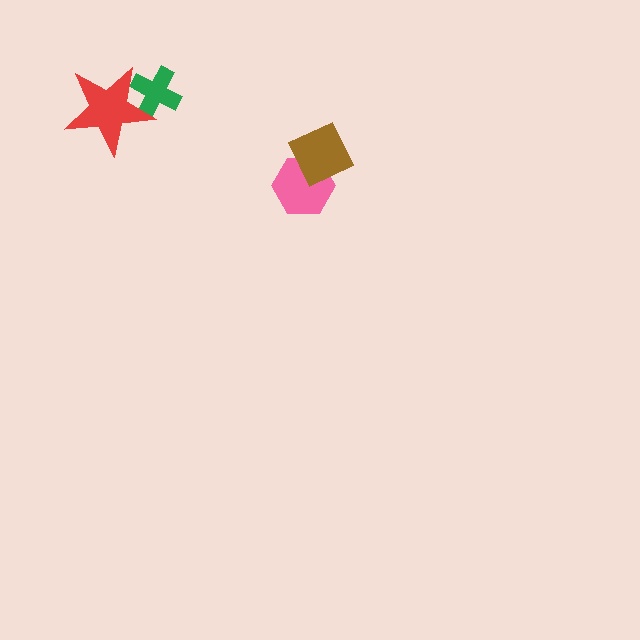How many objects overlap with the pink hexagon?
1 object overlaps with the pink hexagon.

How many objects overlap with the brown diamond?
1 object overlaps with the brown diamond.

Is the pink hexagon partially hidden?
Yes, it is partially covered by another shape.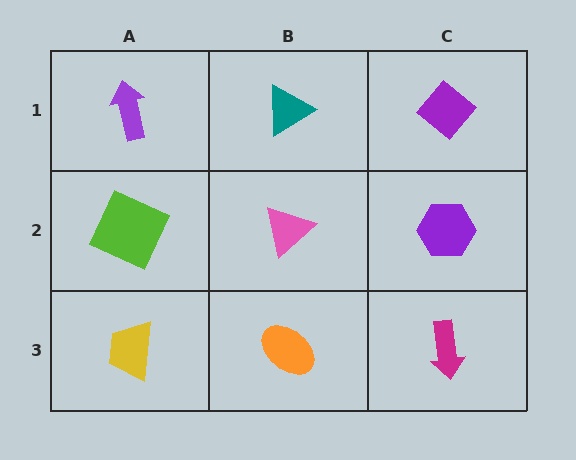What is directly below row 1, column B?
A pink triangle.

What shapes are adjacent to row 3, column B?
A pink triangle (row 2, column B), a yellow trapezoid (row 3, column A), a magenta arrow (row 3, column C).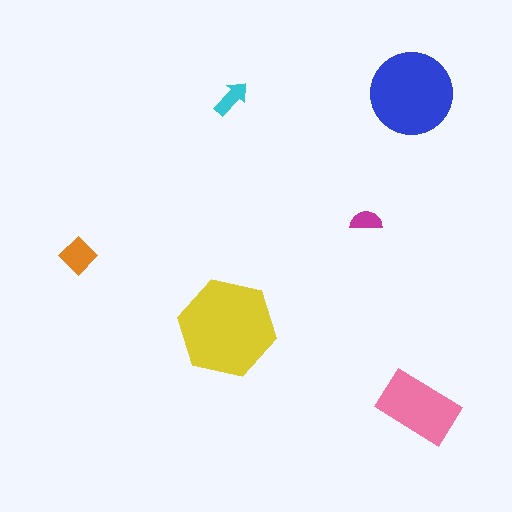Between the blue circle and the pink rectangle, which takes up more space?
The blue circle.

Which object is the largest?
The yellow hexagon.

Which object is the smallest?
The magenta semicircle.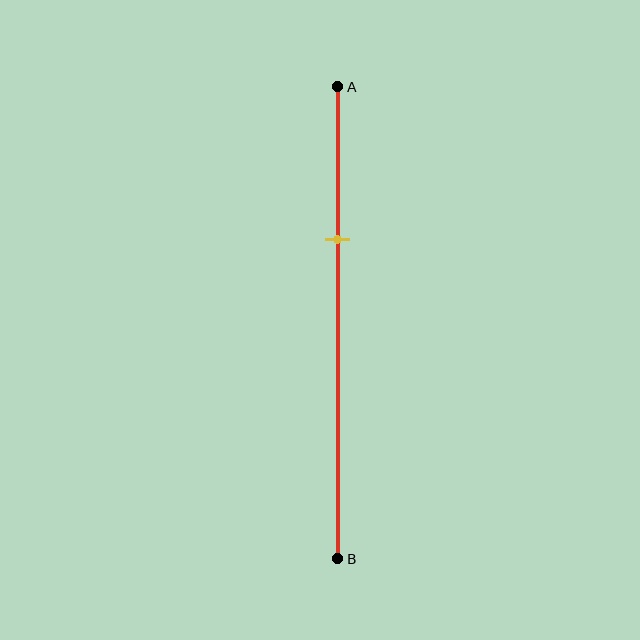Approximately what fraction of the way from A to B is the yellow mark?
The yellow mark is approximately 30% of the way from A to B.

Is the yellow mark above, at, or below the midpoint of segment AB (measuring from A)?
The yellow mark is above the midpoint of segment AB.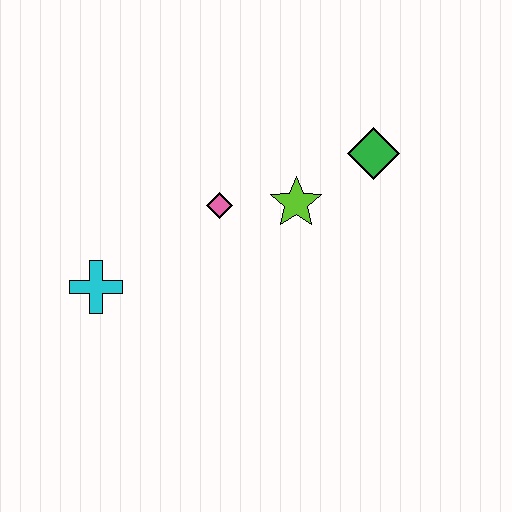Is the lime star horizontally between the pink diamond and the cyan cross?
No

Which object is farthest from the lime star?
The cyan cross is farthest from the lime star.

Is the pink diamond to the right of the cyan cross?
Yes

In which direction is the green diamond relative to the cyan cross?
The green diamond is to the right of the cyan cross.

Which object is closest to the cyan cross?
The pink diamond is closest to the cyan cross.